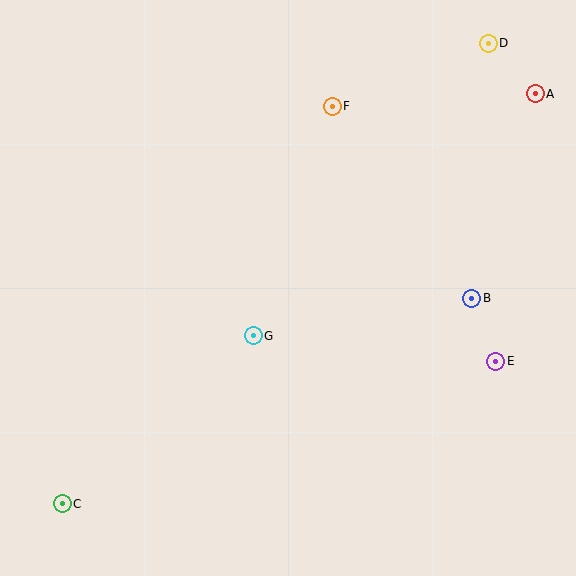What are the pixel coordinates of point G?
Point G is at (253, 336).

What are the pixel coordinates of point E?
Point E is at (496, 361).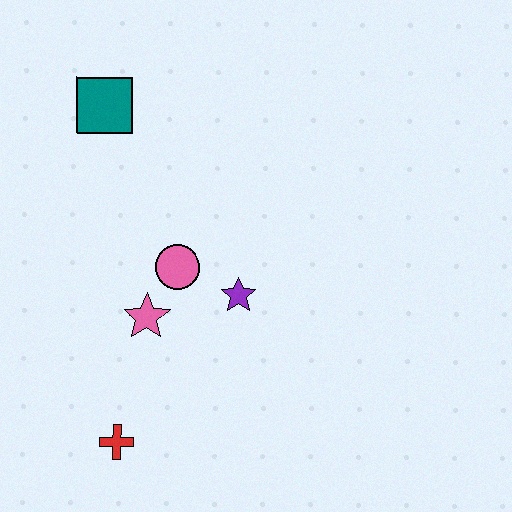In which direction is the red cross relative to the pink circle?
The red cross is below the pink circle.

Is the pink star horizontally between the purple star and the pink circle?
No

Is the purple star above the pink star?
Yes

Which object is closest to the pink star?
The pink circle is closest to the pink star.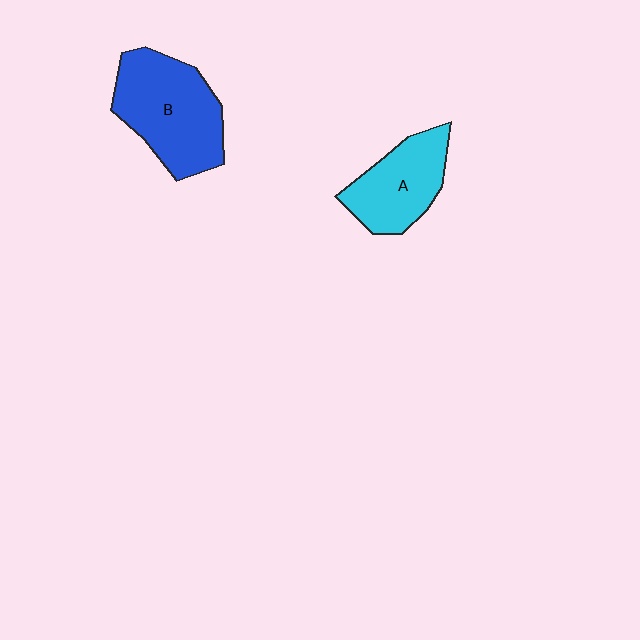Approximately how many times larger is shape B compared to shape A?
Approximately 1.4 times.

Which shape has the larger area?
Shape B (blue).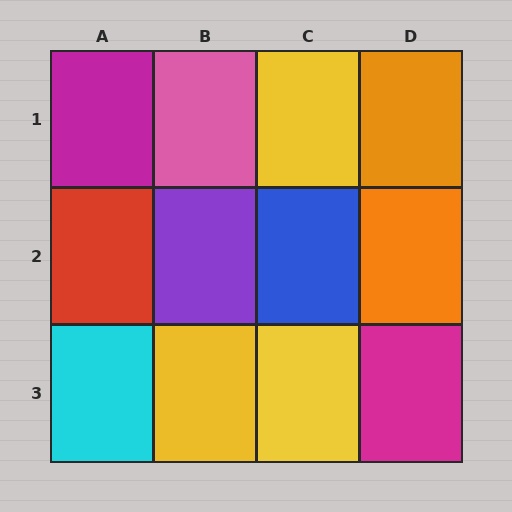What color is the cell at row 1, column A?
Magenta.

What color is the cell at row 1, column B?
Pink.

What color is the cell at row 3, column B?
Yellow.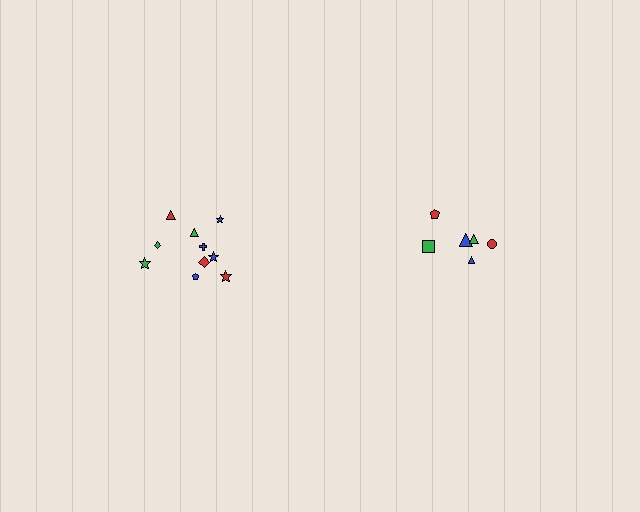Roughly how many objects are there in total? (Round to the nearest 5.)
Roughly 15 objects in total.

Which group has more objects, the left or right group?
The left group.